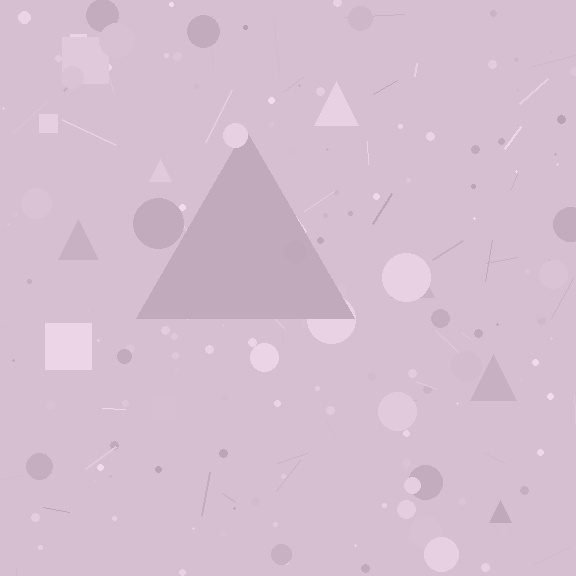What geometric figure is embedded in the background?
A triangle is embedded in the background.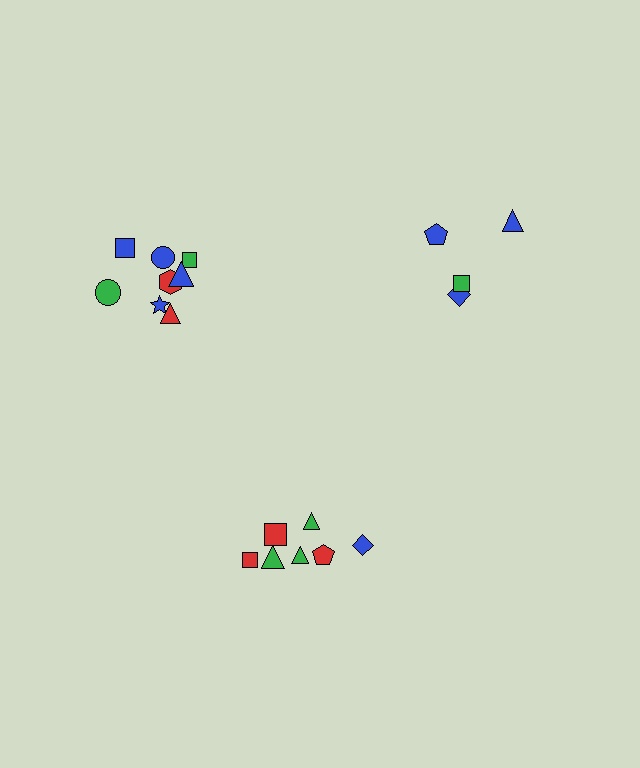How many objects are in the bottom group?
There are 7 objects.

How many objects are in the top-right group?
There are 5 objects.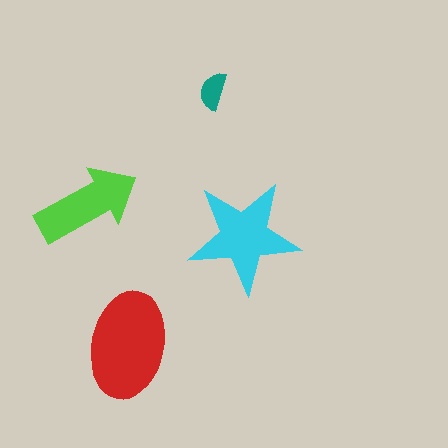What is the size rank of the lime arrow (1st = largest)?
3rd.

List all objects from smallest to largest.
The teal semicircle, the lime arrow, the cyan star, the red ellipse.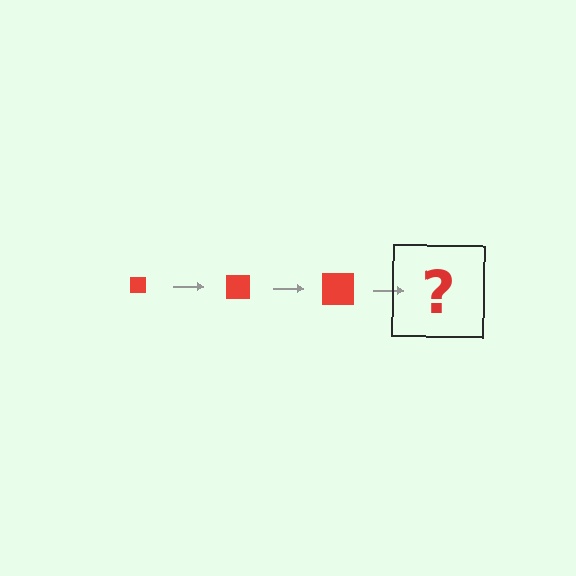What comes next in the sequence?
The next element should be a red square, larger than the previous one.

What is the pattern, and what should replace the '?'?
The pattern is that the square gets progressively larger each step. The '?' should be a red square, larger than the previous one.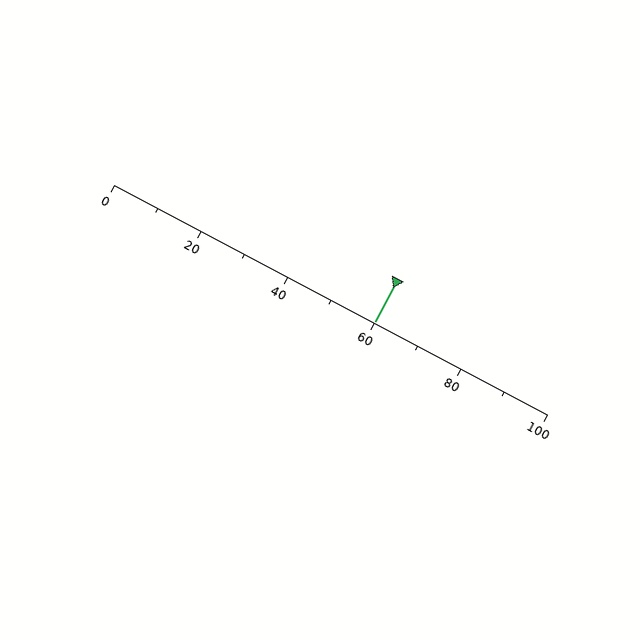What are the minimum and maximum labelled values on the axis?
The axis runs from 0 to 100.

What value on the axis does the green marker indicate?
The marker indicates approximately 60.